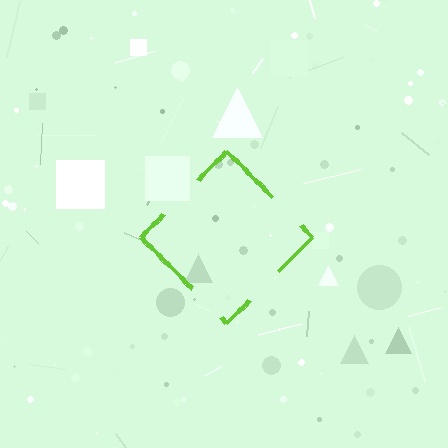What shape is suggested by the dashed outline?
The dashed outline suggests a diamond.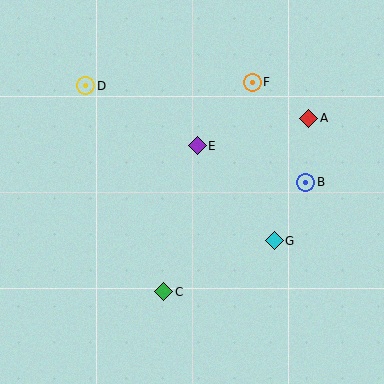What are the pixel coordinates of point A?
Point A is at (309, 118).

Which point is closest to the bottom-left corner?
Point C is closest to the bottom-left corner.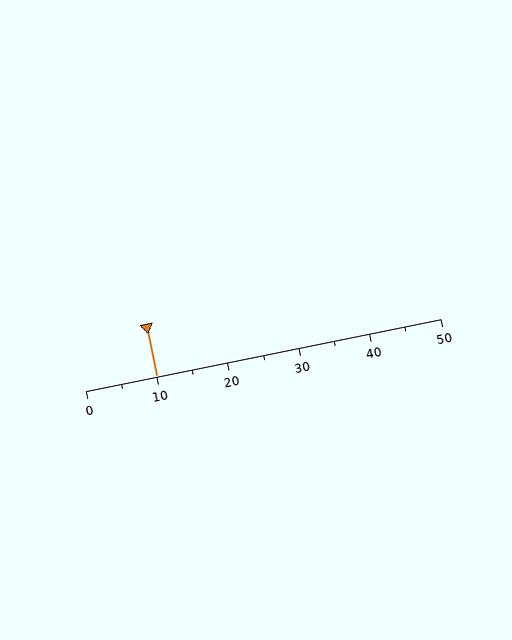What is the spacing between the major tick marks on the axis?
The major ticks are spaced 10 apart.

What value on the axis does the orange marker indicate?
The marker indicates approximately 10.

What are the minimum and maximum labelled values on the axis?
The axis runs from 0 to 50.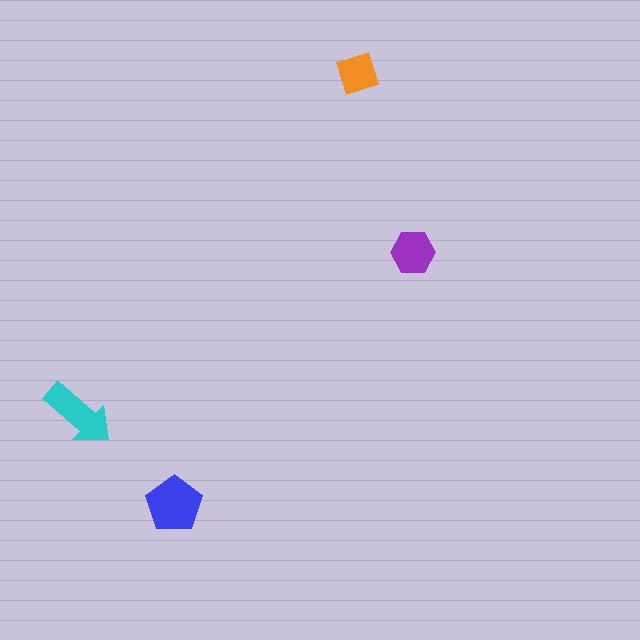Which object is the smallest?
The orange diamond.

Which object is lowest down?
The blue pentagon is bottommost.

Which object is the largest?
The blue pentagon.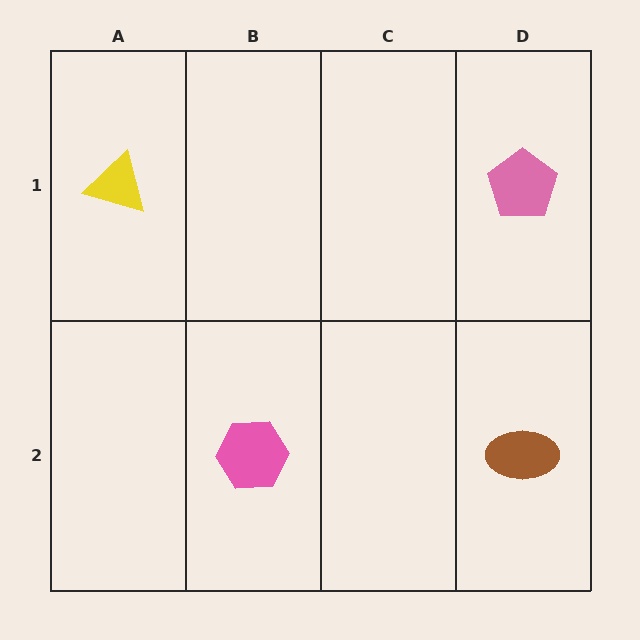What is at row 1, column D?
A pink pentagon.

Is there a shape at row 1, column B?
No, that cell is empty.